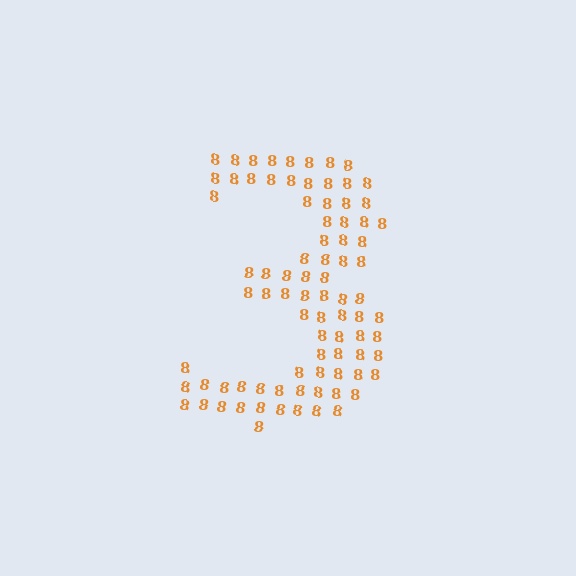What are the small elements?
The small elements are digit 8's.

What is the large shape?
The large shape is the digit 3.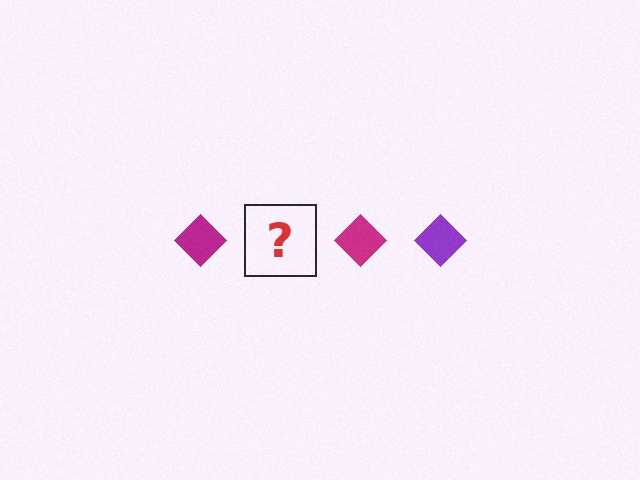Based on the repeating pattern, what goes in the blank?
The blank should be a purple diamond.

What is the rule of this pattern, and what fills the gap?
The rule is that the pattern cycles through magenta, purple diamonds. The gap should be filled with a purple diamond.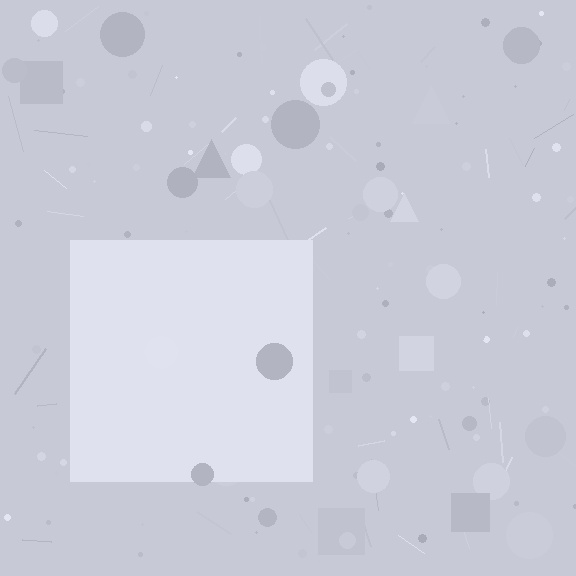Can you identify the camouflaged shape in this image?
The camouflaged shape is a square.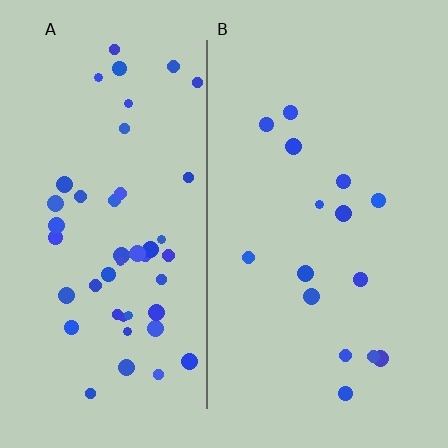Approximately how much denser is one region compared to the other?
Approximately 3.0× — region A over region B.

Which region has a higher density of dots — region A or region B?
A (the left).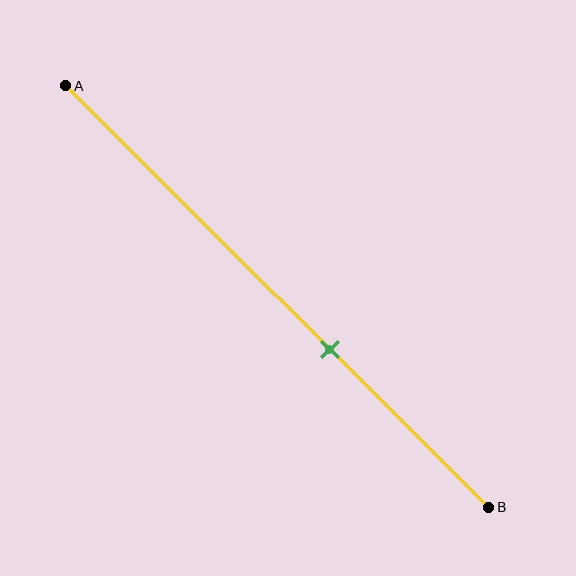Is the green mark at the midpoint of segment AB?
No, the mark is at about 65% from A, not at the 50% midpoint.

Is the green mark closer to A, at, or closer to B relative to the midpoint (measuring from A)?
The green mark is closer to point B than the midpoint of segment AB.